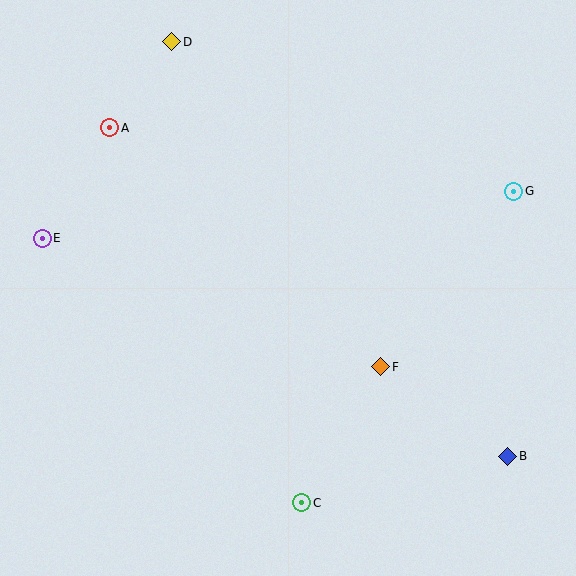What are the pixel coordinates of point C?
Point C is at (302, 503).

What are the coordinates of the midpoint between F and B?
The midpoint between F and B is at (444, 412).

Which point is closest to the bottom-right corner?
Point B is closest to the bottom-right corner.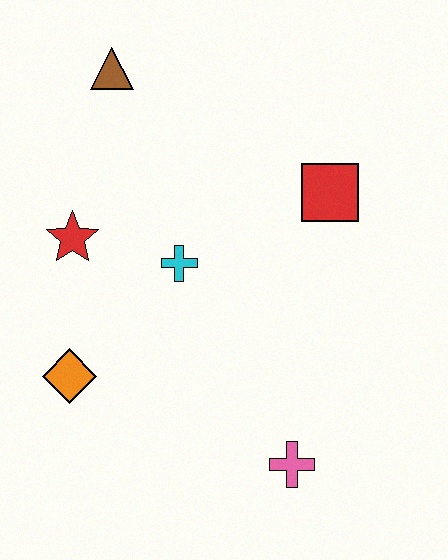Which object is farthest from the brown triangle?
The pink cross is farthest from the brown triangle.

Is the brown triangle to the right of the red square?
No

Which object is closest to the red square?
The cyan cross is closest to the red square.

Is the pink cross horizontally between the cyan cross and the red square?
Yes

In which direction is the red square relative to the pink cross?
The red square is above the pink cross.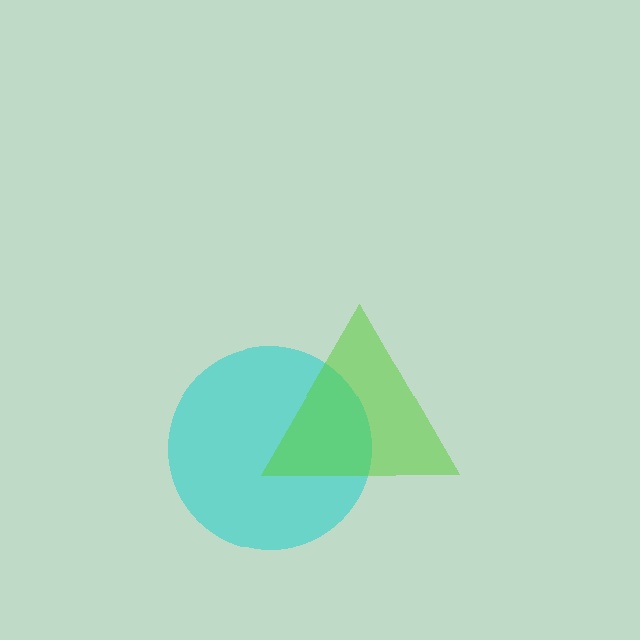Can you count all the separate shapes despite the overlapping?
Yes, there are 2 separate shapes.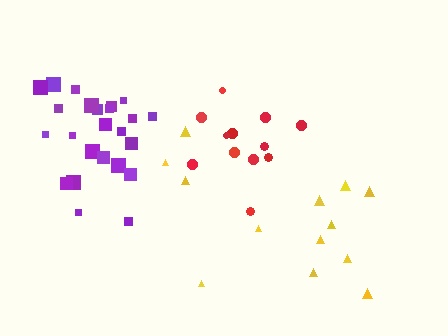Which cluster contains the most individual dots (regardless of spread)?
Purple (24).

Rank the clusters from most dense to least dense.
purple, red, yellow.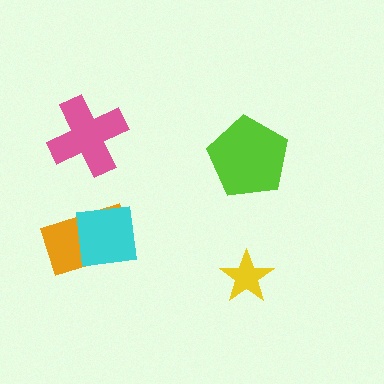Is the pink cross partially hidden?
No, no other shape covers it.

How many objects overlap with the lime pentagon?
0 objects overlap with the lime pentagon.